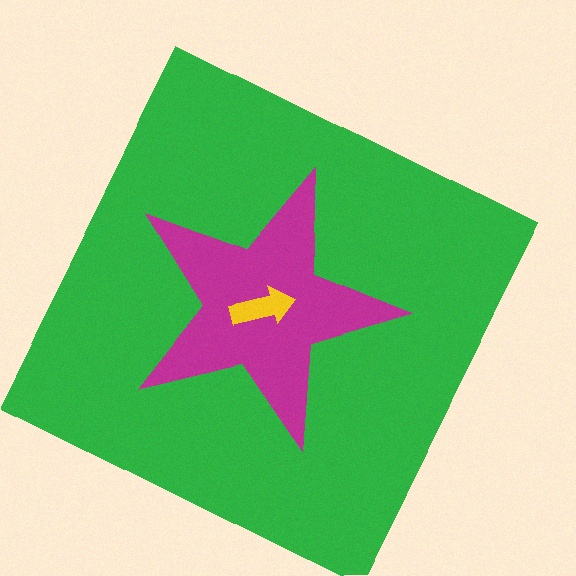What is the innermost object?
The yellow arrow.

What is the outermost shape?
The green square.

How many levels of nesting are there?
3.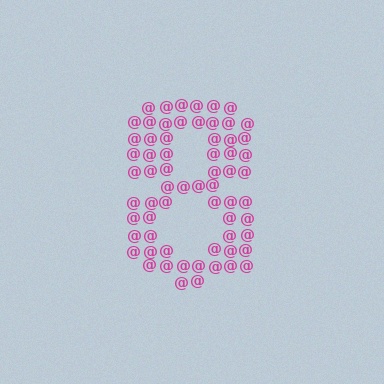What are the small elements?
The small elements are at signs.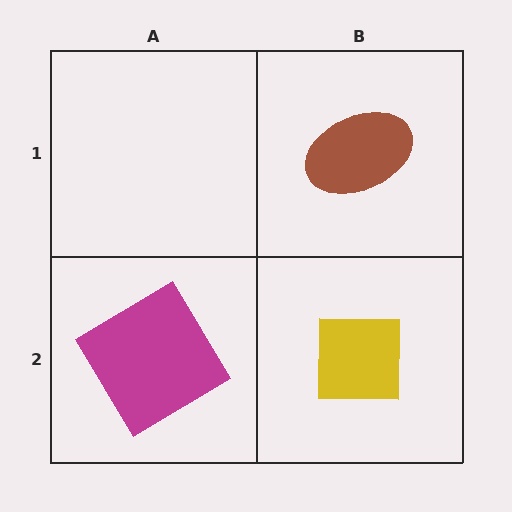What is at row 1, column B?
A brown ellipse.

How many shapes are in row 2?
2 shapes.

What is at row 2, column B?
A yellow square.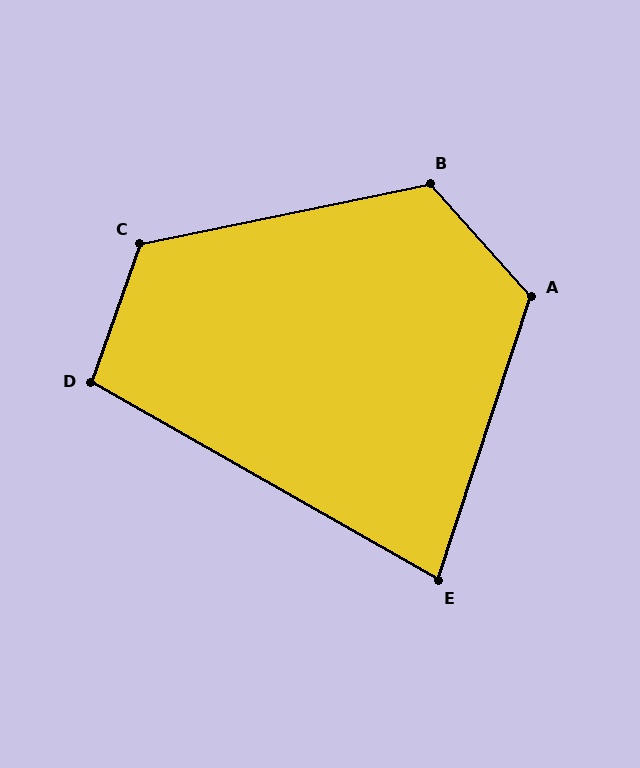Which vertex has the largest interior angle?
C, at approximately 121 degrees.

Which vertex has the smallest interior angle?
E, at approximately 79 degrees.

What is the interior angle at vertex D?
Approximately 100 degrees (obtuse).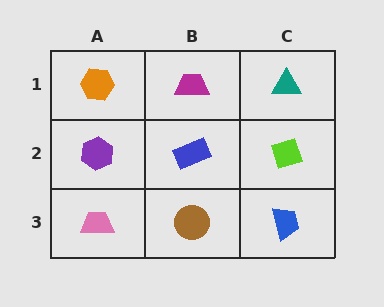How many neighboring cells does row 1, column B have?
3.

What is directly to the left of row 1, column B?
An orange hexagon.